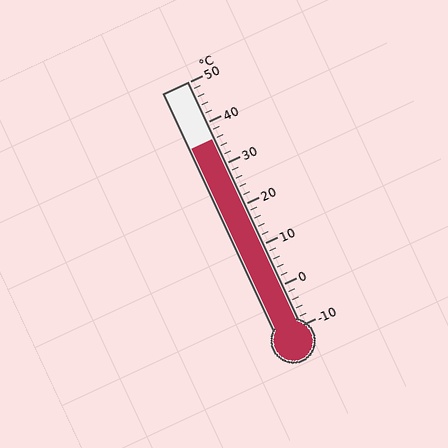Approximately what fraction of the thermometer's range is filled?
The thermometer is filled to approximately 75% of its range.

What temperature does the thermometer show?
The thermometer shows approximately 36°C.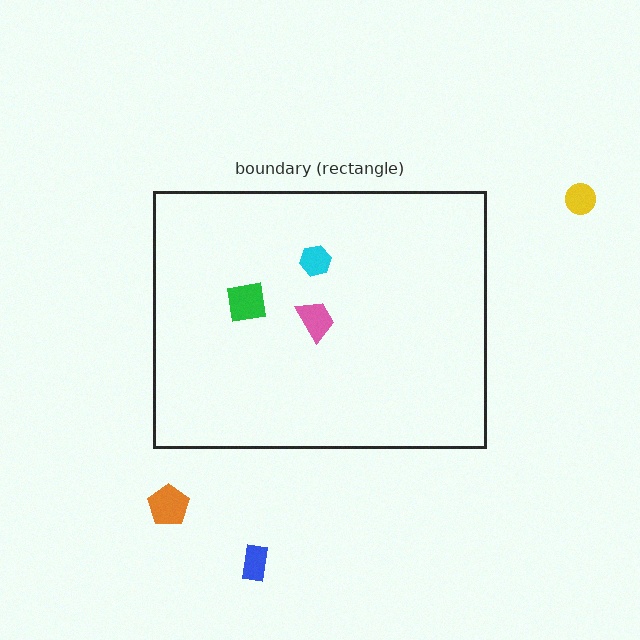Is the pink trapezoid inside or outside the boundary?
Inside.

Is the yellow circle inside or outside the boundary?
Outside.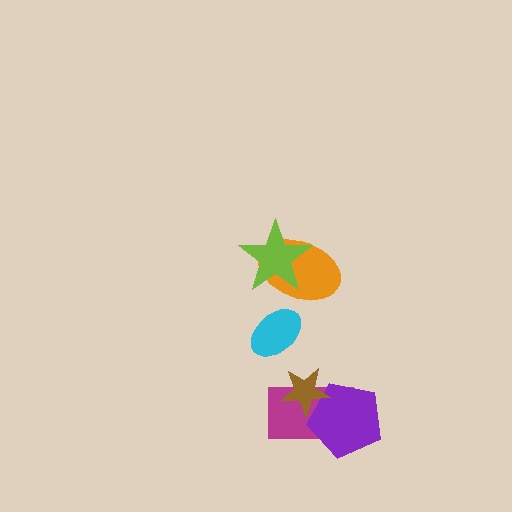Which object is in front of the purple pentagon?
The brown star is in front of the purple pentagon.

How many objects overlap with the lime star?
1 object overlaps with the lime star.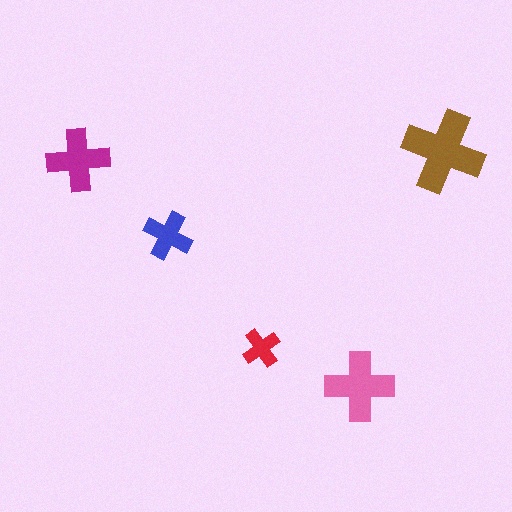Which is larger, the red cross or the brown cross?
The brown one.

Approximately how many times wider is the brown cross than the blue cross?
About 1.5 times wider.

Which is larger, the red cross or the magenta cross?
The magenta one.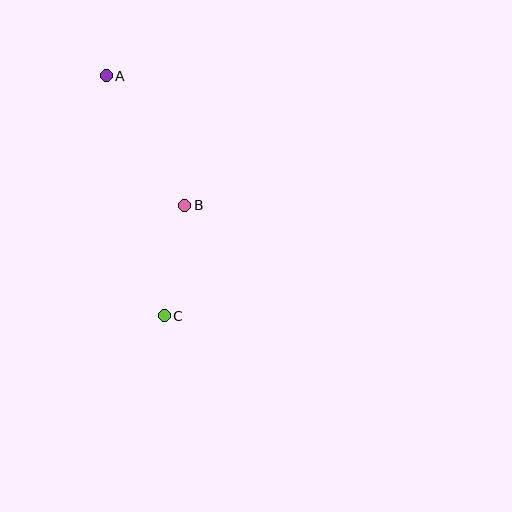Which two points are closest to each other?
Points B and C are closest to each other.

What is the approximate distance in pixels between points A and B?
The distance between A and B is approximately 151 pixels.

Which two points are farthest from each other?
Points A and C are farthest from each other.